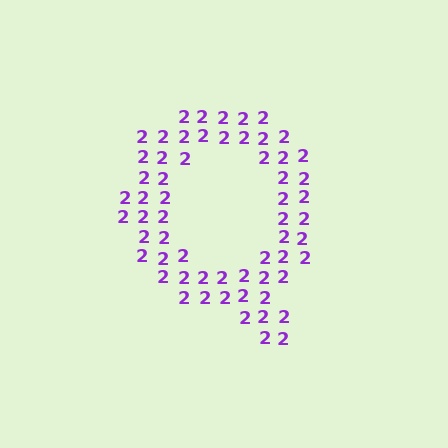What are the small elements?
The small elements are digit 2's.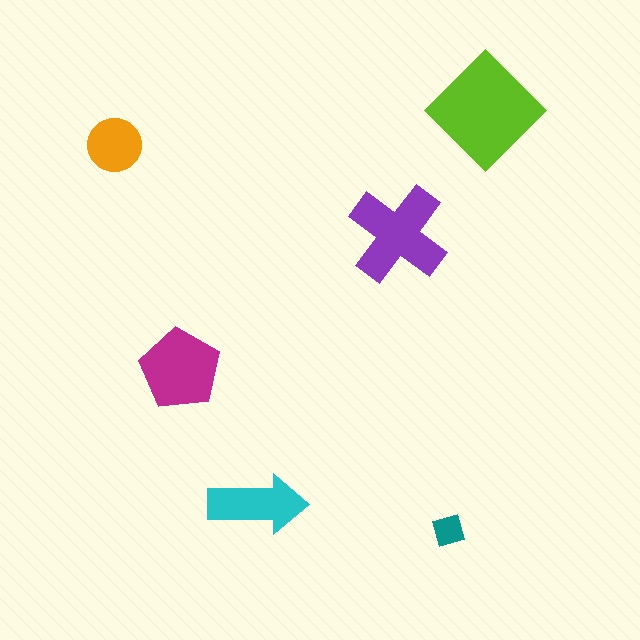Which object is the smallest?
The teal diamond.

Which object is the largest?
The lime diamond.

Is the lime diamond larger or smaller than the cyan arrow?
Larger.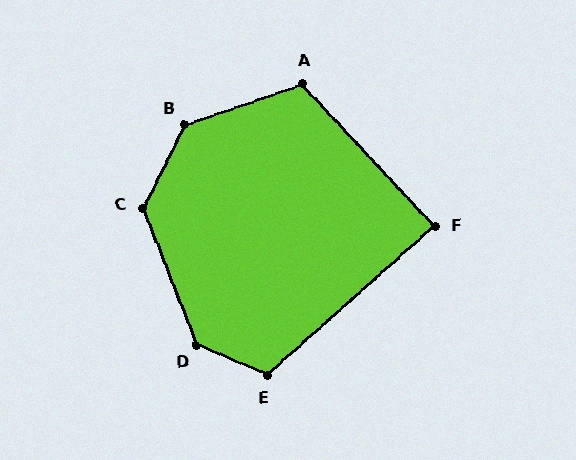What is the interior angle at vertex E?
Approximately 115 degrees (obtuse).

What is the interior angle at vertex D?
Approximately 135 degrees (obtuse).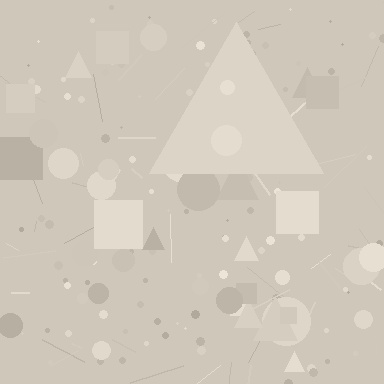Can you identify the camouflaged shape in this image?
The camouflaged shape is a triangle.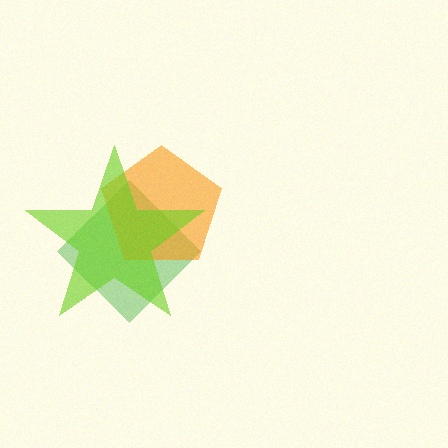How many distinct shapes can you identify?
There are 3 distinct shapes: a green diamond, an orange pentagon, a lime star.